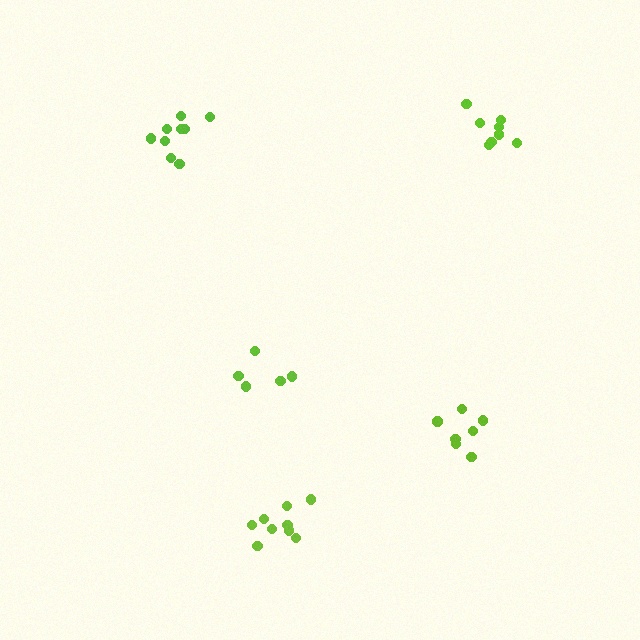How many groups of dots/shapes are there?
There are 5 groups.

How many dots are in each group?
Group 1: 7 dots, Group 2: 9 dots, Group 3: 5 dots, Group 4: 9 dots, Group 5: 8 dots (38 total).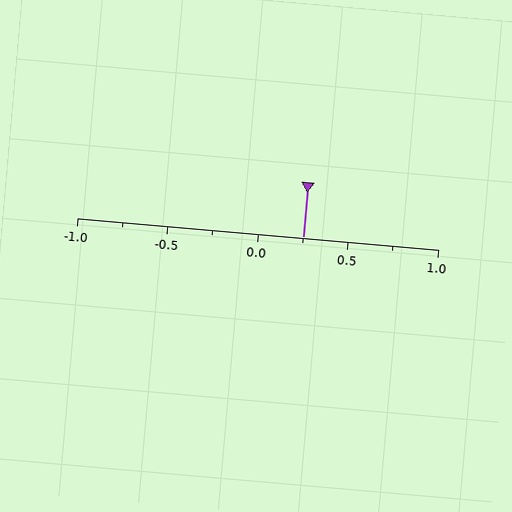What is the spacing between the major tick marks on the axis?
The major ticks are spaced 0.5 apart.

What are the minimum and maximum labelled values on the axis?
The axis runs from -1.0 to 1.0.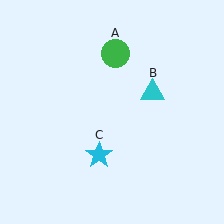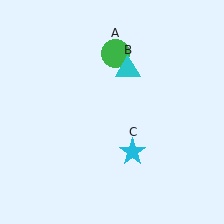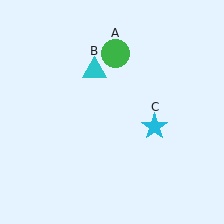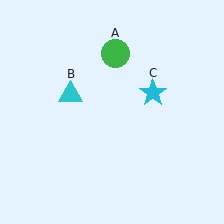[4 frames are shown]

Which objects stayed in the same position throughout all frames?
Green circle (object A) remained stationary.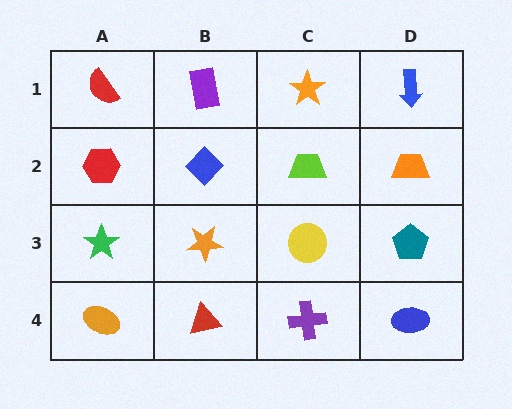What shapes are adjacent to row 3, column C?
A lime trapezoid (row 2, column C), a purple cross (row 4, column C), an orange star (row 3, column B), a teal pentagon (row 3, column D).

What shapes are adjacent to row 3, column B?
A blue diamond (row 2, column B), a red triangle (row 4, column B), a green star (row 3, column A), a yellow circle (row 3, column C).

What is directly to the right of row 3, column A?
An orange star.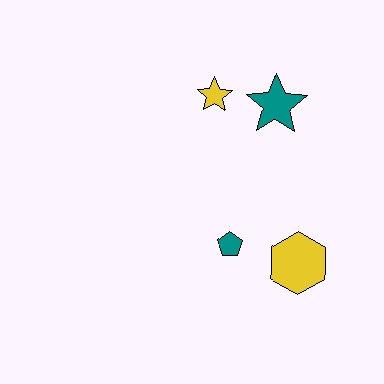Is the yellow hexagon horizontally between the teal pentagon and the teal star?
No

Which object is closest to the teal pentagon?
The yellow hexagon is closest to the teal pentagon.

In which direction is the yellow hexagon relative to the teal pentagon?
The yellow hexagon is to the right of the teal pentagon.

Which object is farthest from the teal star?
The yellow hexagon is farthest from the teal star.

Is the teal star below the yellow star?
Yes